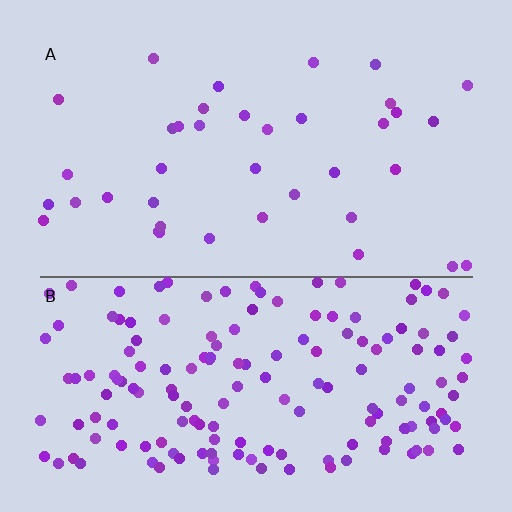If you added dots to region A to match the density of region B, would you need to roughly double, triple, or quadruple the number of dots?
Approximately quadruple.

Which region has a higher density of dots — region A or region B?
B (the bottom).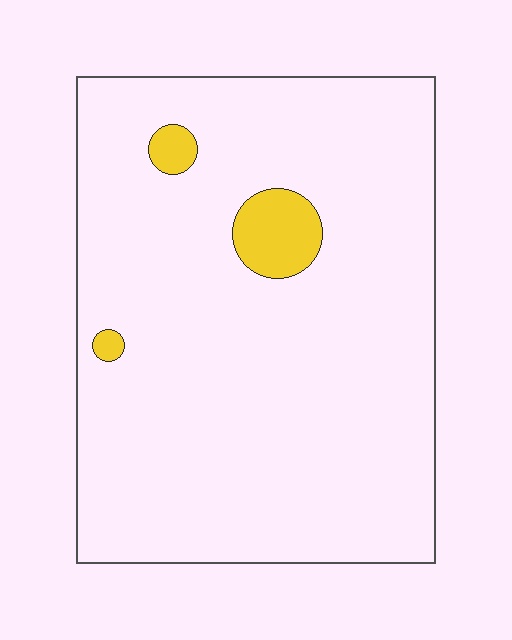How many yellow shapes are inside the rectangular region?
3.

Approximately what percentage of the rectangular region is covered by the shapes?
Approximately 5%.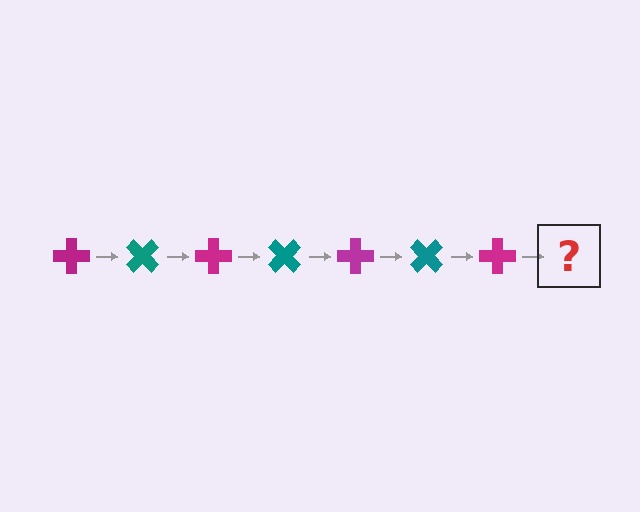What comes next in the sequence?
The next element should be a teal cross, rotated 315 degrees from the start.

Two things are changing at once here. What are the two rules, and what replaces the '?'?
The two rules are that it rotates 45 degrees each step and the color cycles through magenta and teal. The '?' should be a teal cross, rotated 315 degrees from the start.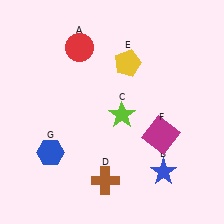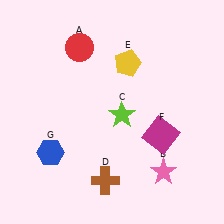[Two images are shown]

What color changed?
The star (B) changed from blue in Image 1 to pink in Image 2.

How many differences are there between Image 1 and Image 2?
There is 1 difference between the two images.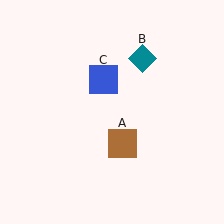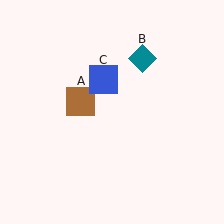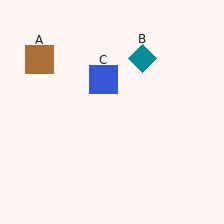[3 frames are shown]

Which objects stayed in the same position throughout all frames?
Teal diamond (object B) and blue square (object C) remained stationary.